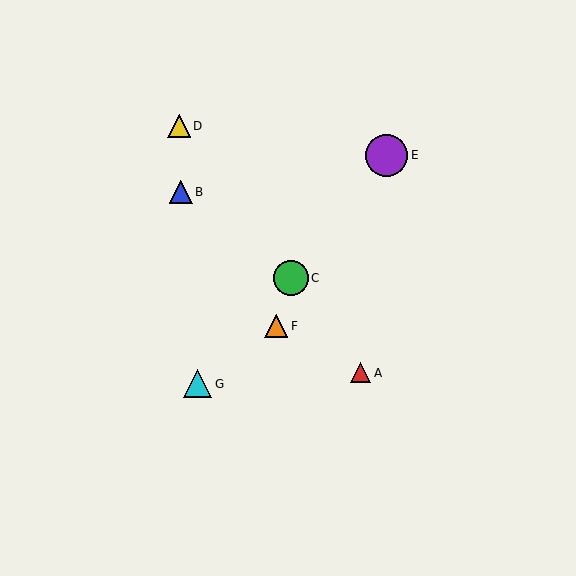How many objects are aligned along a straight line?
3 objects (A, C, D) are aligned along a straight line.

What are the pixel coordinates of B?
Object B is at (181, 192).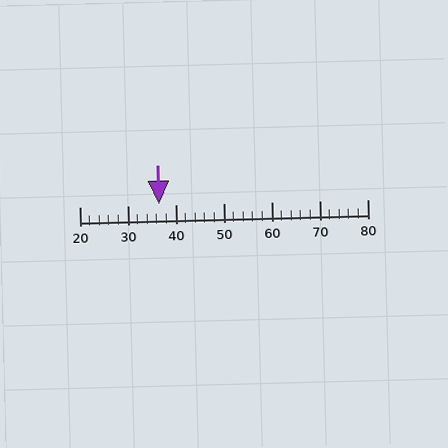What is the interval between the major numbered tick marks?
The major tick marks are spaced 10 units apart.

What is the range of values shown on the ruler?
The ruler shows values from 20 to 80.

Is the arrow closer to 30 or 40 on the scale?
The arrow is closer to 40.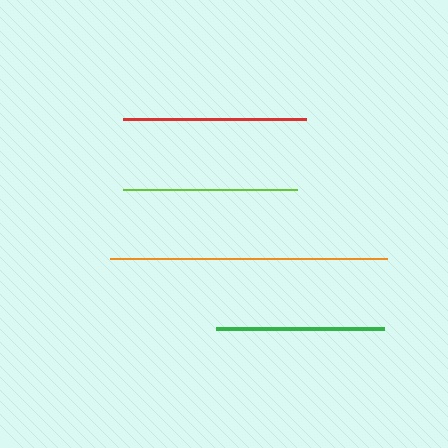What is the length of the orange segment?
The orange segment is approximately 277 pixels long.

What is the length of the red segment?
The red segment is approximately 182 pixels long.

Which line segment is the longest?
The orange line is the longest at approximately 277 pixels.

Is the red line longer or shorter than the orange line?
The orange line is longer than the red line.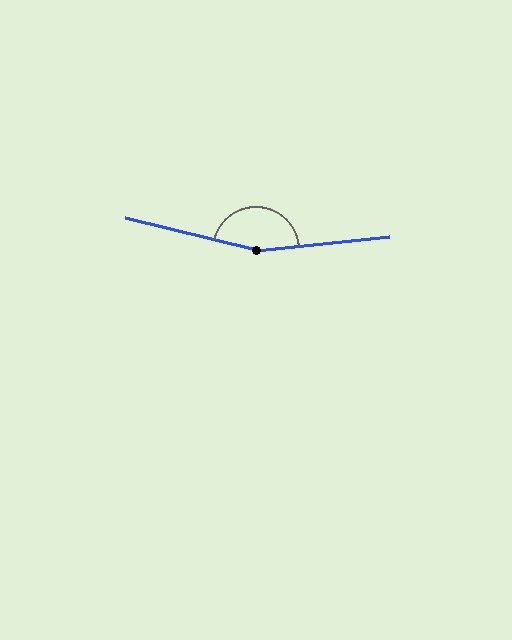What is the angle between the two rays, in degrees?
Approximately 161 degrees.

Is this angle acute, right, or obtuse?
It is obtuse.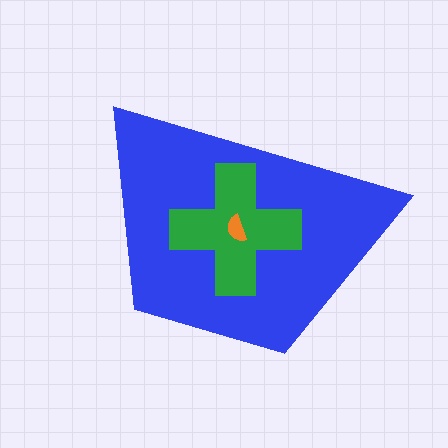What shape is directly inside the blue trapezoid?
The green cross.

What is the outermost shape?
The blue trapezoid.